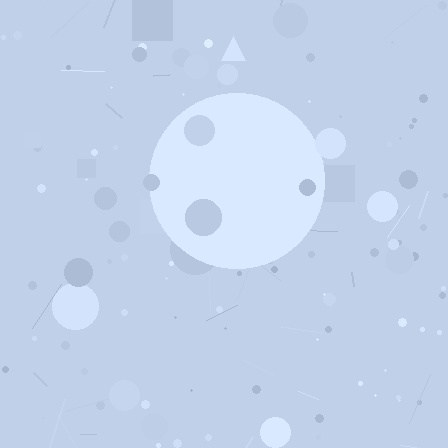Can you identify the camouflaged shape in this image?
The camouflaged shape is a circle.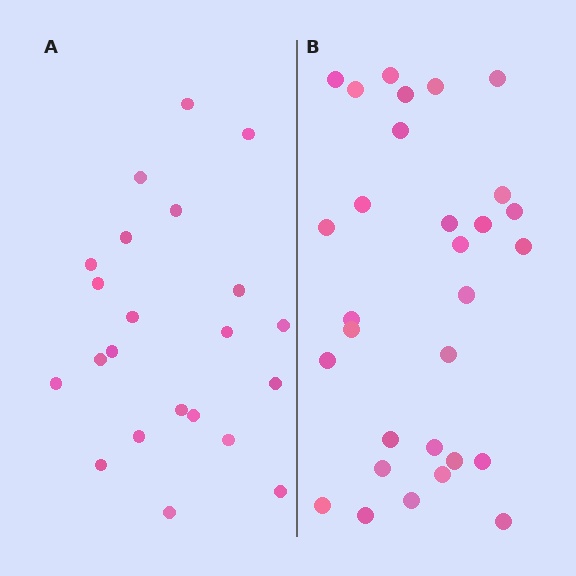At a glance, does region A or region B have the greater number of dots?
Region B (the right region) has more dots.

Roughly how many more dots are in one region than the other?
Region B has roughly 8 or so more dots than region A.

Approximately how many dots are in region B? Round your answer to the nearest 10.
About 30 dots.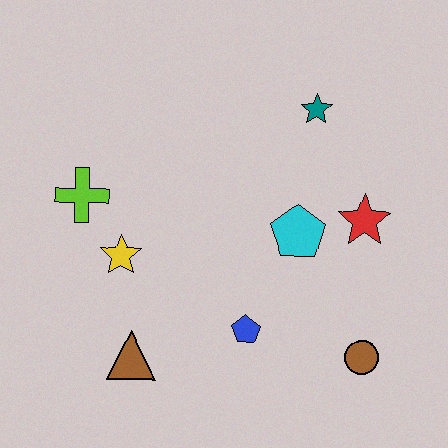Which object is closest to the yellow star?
The lime cross is closest to the yellow star.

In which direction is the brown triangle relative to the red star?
The brown triangle is to the left of the red star.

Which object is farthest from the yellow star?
The brown circle is farthest from the yellow star.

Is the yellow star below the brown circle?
No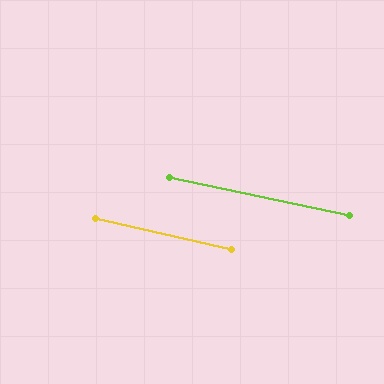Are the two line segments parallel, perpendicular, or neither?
Parallel — their directions differ by only 1.1°.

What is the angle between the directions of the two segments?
Approximately 1 degree.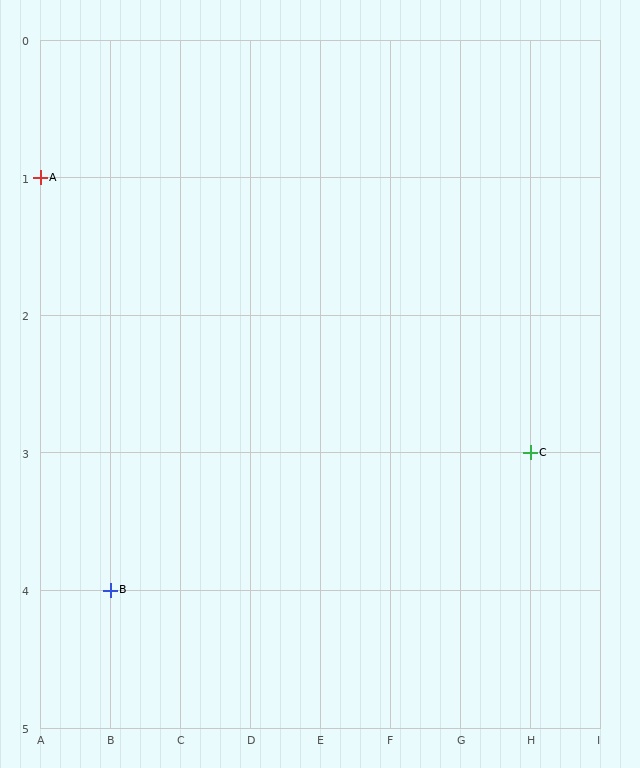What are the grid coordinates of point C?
Point C is at grid coordinates (H, 3).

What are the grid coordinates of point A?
Point A is at grid coordinates (A, 1).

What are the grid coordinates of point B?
Point B is at grid coordinates (B, 4).